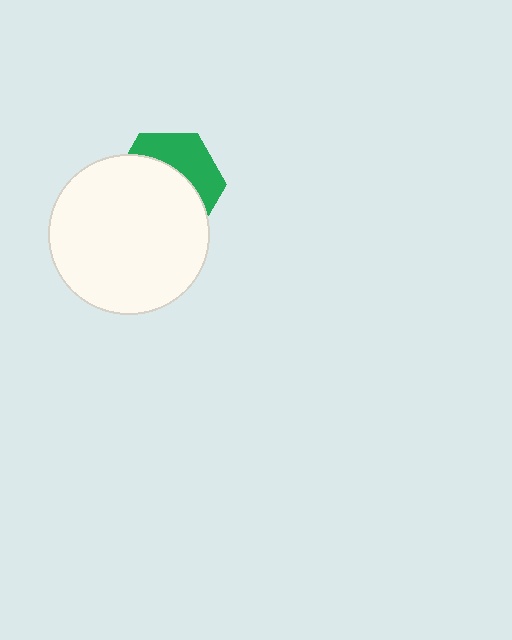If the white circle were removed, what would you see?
You would see the complete green hexagon.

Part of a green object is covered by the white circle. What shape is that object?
It is a hexagon.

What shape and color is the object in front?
The object in front is a white circle.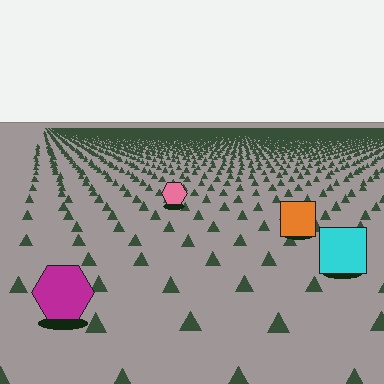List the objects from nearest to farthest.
From nearest to farthest: the magenta hexagon, the cyan square, the orange square, the pink hexagon.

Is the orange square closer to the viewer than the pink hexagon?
Yes. The orange square is closer — you can tell from the texture gradient: the ground texture is coarser near it.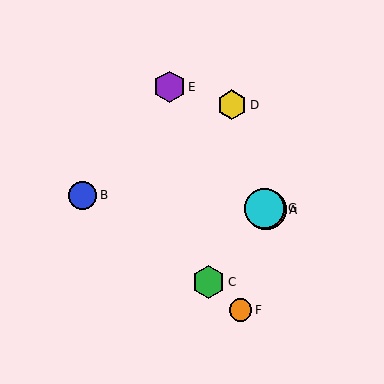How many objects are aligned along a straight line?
3 objects (A, E, G) are aligned along a straight line.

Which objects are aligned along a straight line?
Objects A, E, G are aligned along a straight line.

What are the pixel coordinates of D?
Object D is at (232, 105).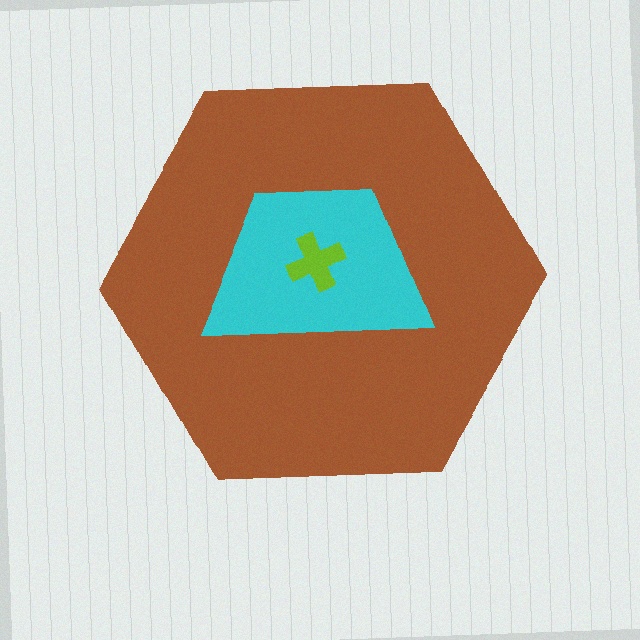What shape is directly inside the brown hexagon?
The cyan trapezoid.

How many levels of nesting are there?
3.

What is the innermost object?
The lime cross.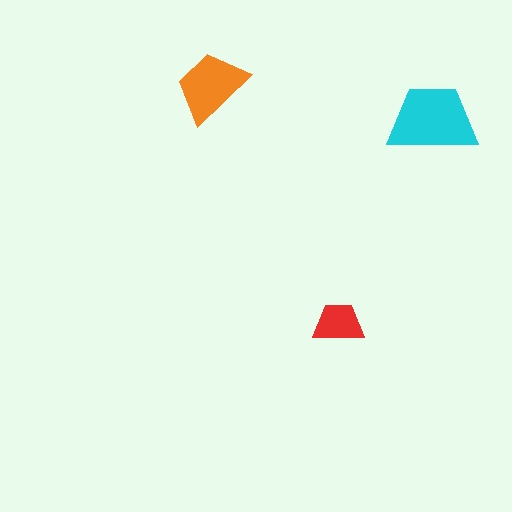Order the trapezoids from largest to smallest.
the cyan one, the orange one, the red one.